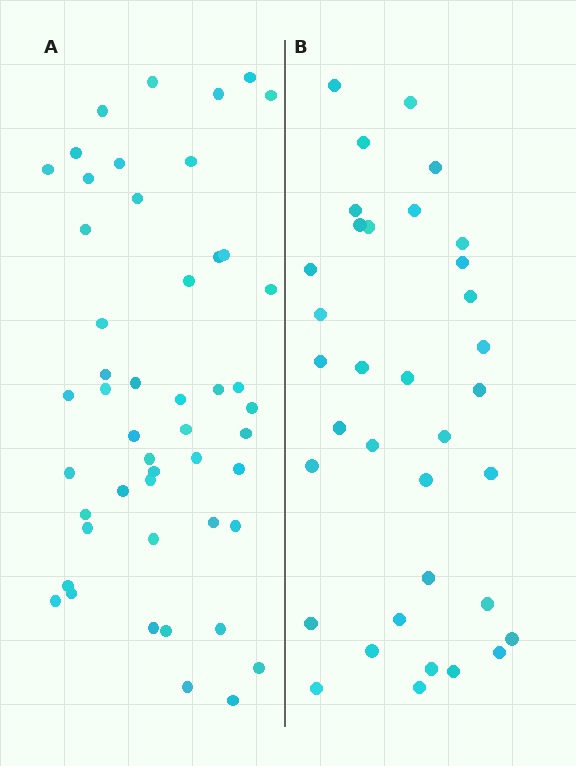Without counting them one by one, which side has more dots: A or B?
Region A (the left region) has more dots.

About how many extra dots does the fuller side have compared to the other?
Region A has approximately 15 more dots than region B.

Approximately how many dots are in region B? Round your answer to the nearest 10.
About 40 dots. (The exact count is 35, which rounds to 40.)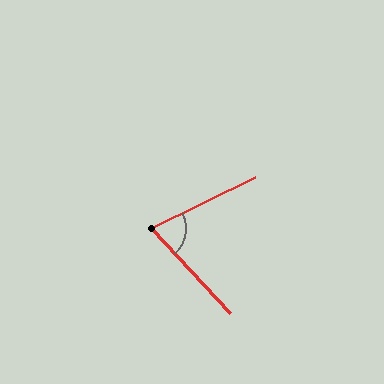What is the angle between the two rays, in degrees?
Approximately 73 degrees.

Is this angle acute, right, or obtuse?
It is acute.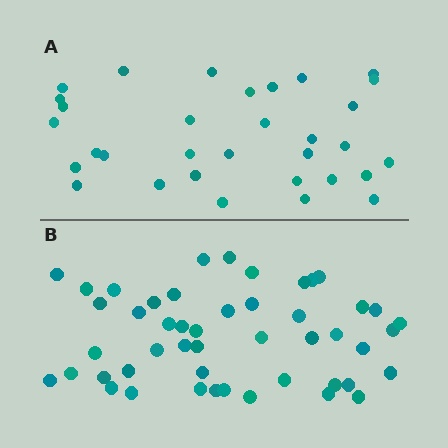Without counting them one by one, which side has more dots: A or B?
Region B (the bottom region) has more dots.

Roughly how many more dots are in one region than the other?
Region B has approximately 15 more dots than region A.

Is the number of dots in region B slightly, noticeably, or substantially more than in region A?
Region B has substantially more. The ratio is roughly 1.5 to 1.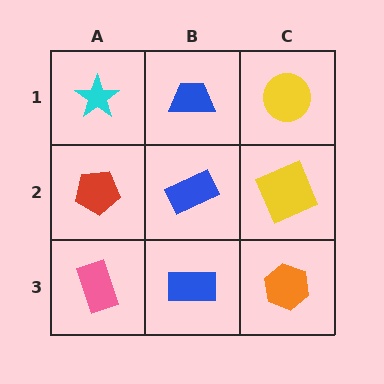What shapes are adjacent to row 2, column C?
A yellow circle (row 1, column C), an orange hexagon (row 3, column C), a blue rectangle (row 2, column B).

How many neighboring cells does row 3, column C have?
2.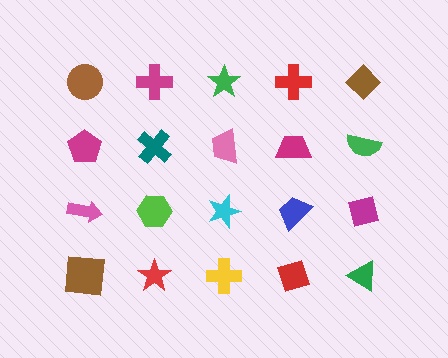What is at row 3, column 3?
A cyan star.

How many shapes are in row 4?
5 shapes.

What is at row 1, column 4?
A red cross.